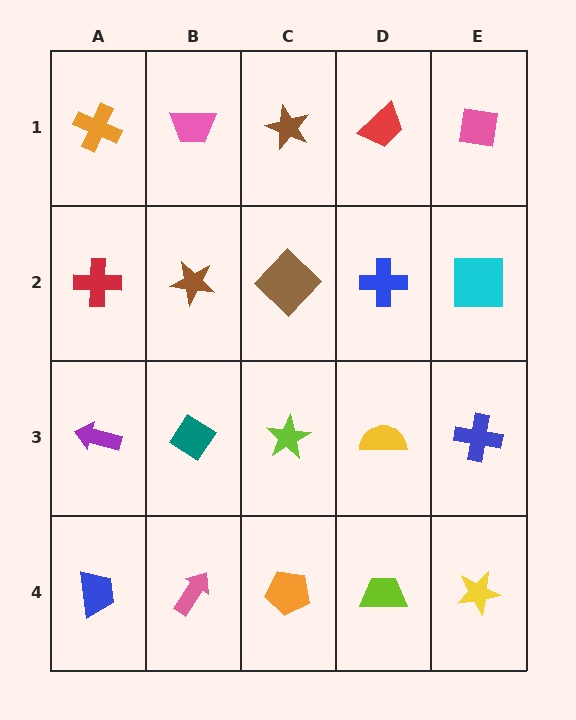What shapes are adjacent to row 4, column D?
A yellow semicircle (row 3, column D), an orange pentagon (row 4, column C), a yellow star (row 4, column E).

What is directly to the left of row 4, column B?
A blue trapezoid.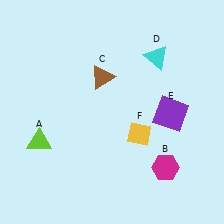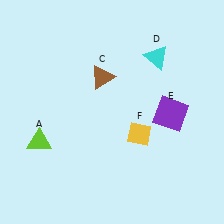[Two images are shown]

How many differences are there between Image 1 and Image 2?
There is 1 difference between the two images.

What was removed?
The magenta hexagon (B) was removed in Image 2.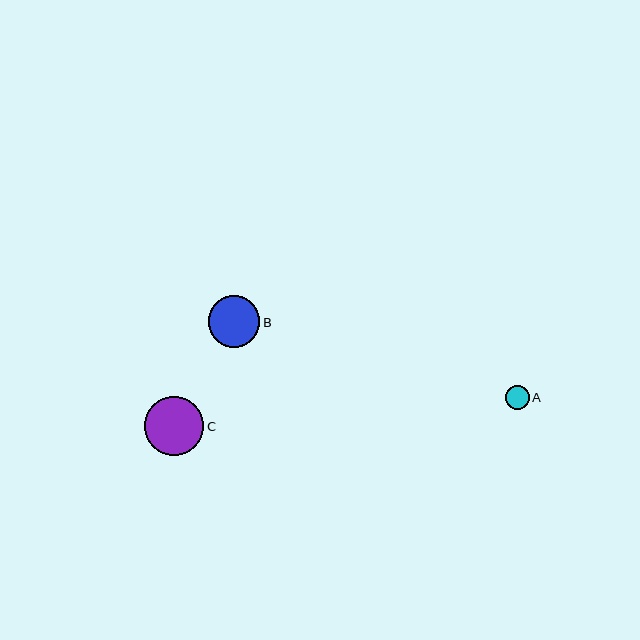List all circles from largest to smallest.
From largest to smallest: C, B, A.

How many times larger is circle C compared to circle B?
Circle C is approximately 1.2 times the size of circle B.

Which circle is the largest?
Circle C is the largest with a size of approximately 60 pixels.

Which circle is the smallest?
Circle A is the smallest with a size of approximately 24 pixels.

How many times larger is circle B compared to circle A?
Circle B is approximately 2.1 times the size of circle A.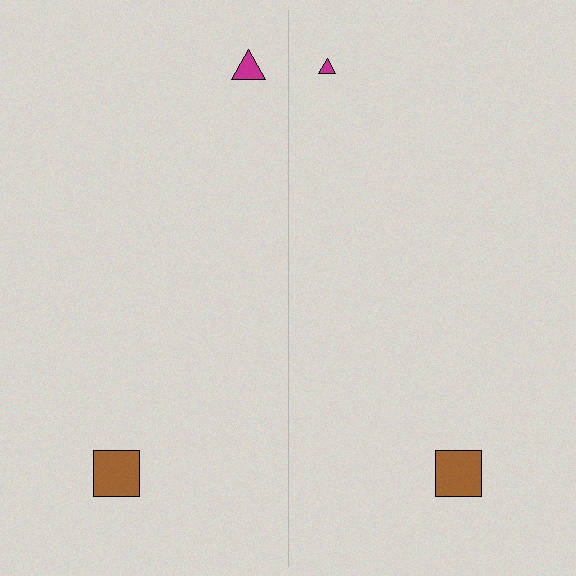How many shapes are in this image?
There are 4 shapes in this image.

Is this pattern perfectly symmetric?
No, the pattern is not perfectly symmetric. The magenta triangle on the right side has a different size than its mirror counterpart.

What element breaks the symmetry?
The magenta triangle on the right side has a different size than its mirror counterpart.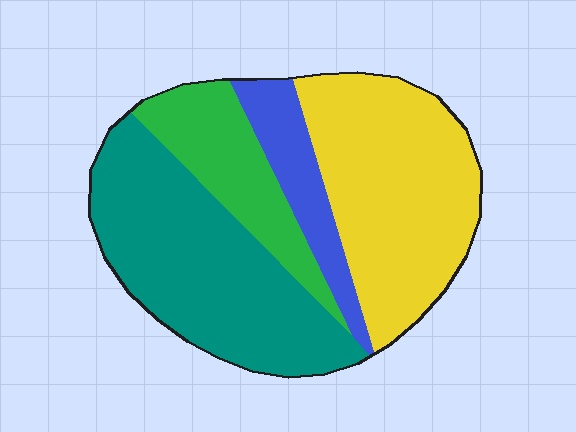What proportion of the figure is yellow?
Yellow takes up about three eighths (3/8) of the figure.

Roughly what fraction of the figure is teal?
Teal covers 37% of the figure.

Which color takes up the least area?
Blue, at roughly 10%.